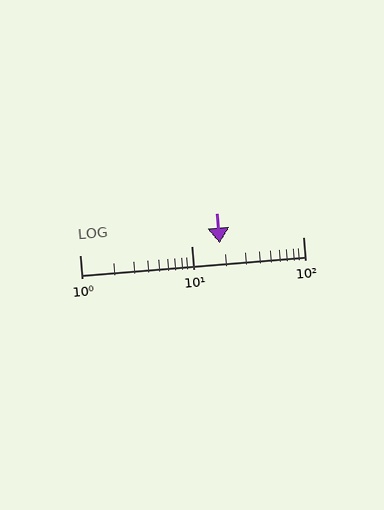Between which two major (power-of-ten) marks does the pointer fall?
The pointer is between 10 and 100.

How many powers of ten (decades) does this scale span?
The scale spans 2 decades, from 1 to 100.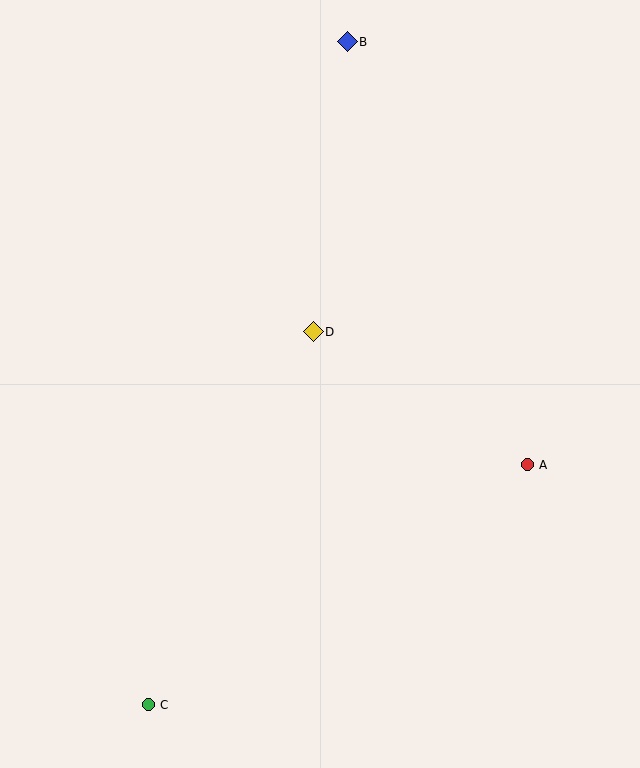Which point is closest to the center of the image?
Point D at (313, 332) is closest to the center.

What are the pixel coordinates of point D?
Point D is at (313, 332).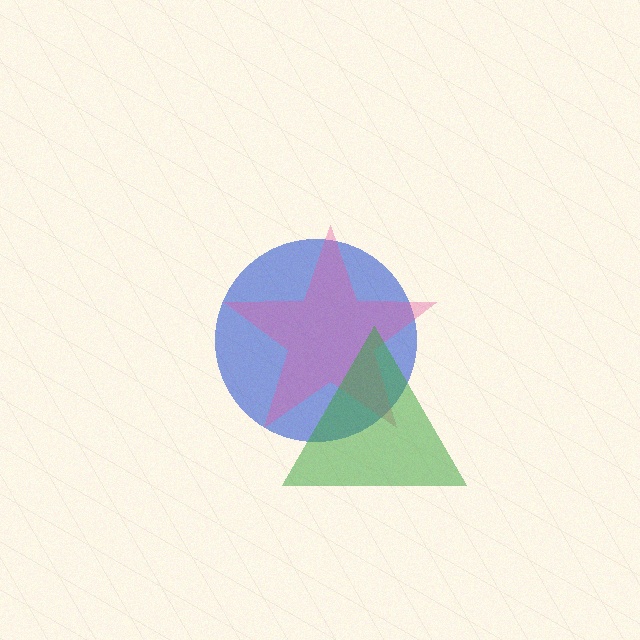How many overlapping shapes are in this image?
There are 3 overlapping shapes in the image.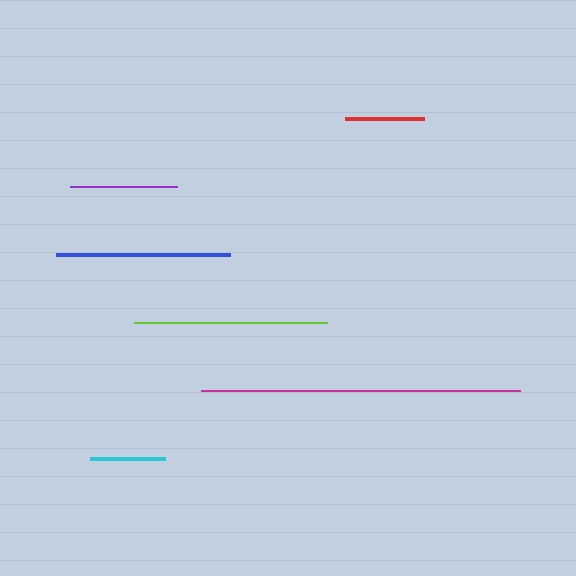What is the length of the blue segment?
The blue segment is approximately 174 pixels long.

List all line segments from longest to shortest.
From longest to shortest: magenta, lime, blue, purple, red, cyan.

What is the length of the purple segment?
The purple segment is approximately 107 pixels long.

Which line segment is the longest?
The magenta line is the longest at approximately 319 pixels.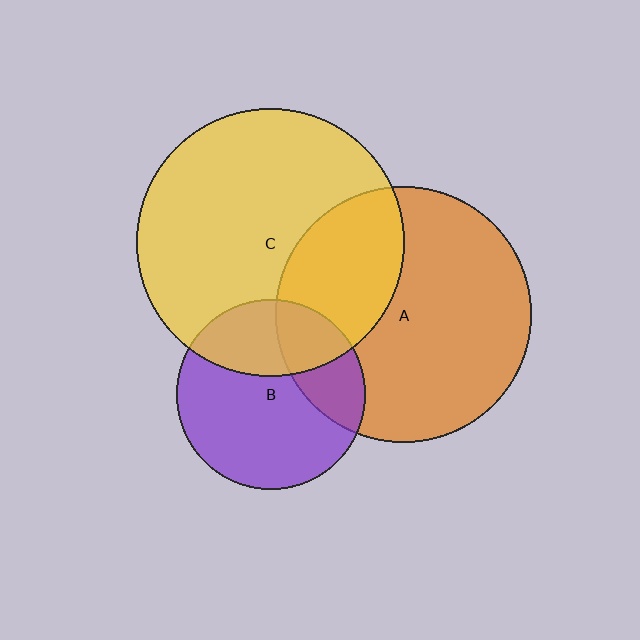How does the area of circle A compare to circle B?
Approximately 1.8 times.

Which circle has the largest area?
Circle C (yellow).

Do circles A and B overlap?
Yes.